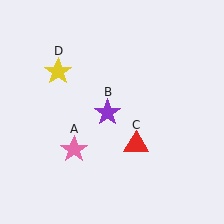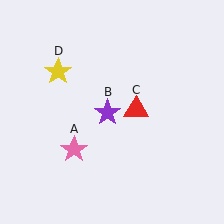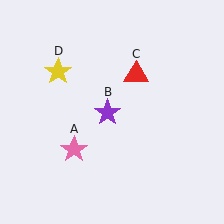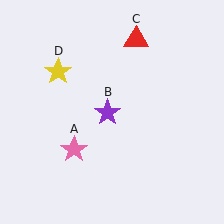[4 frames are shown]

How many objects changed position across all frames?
1 object changed position: red triangle (object C).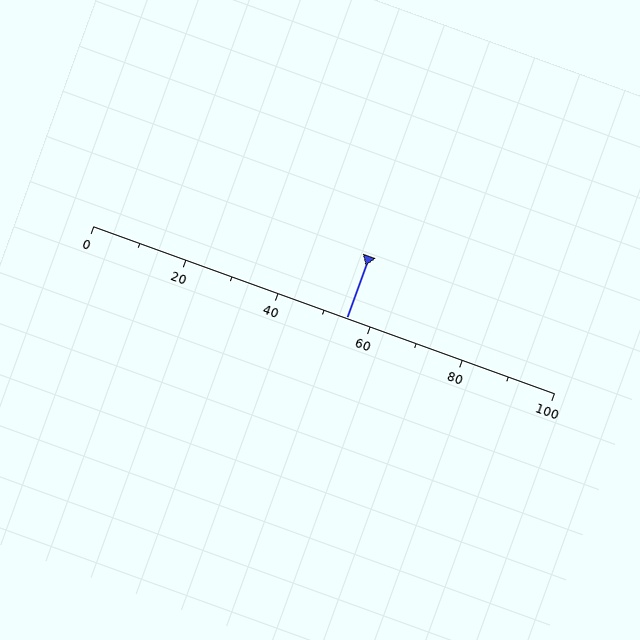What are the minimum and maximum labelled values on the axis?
The axis runs from 0 to 100.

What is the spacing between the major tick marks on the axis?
The major ticks are spaced 20 apart.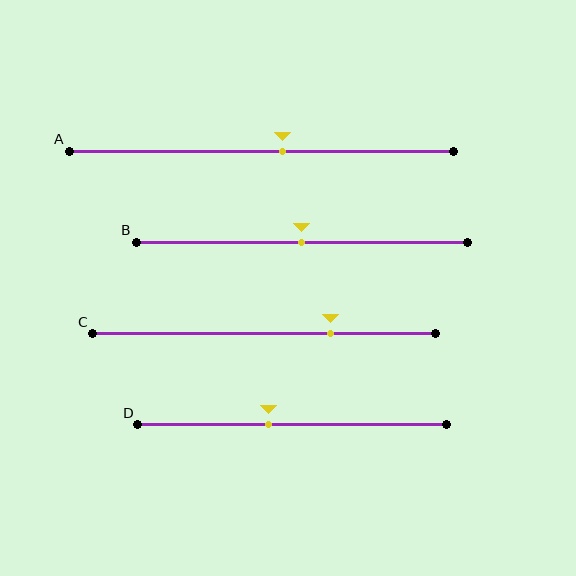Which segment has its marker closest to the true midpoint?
Segment B has its marker closest to the true midpoint.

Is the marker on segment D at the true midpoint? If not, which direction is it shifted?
No, the marker on segment D is shifted to the left by about 8% of the segment length.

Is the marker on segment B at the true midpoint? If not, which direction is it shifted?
Yes, the marker on segment B is at the true midpoint.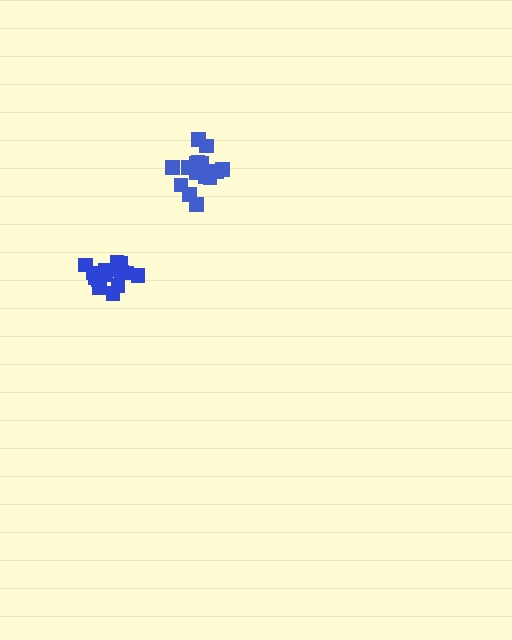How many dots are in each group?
Group 1: 16 dots, Group 2: 16 dots (32 total).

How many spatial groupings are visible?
There are 2 spatial groupings.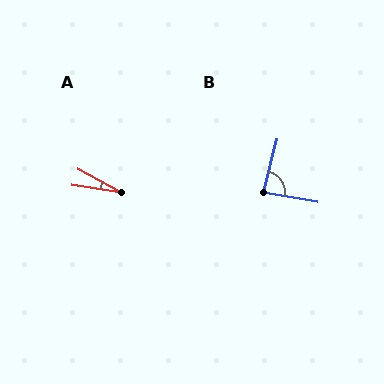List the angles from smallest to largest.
A (19°), B (86°).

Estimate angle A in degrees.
Approximately 19 degrees.